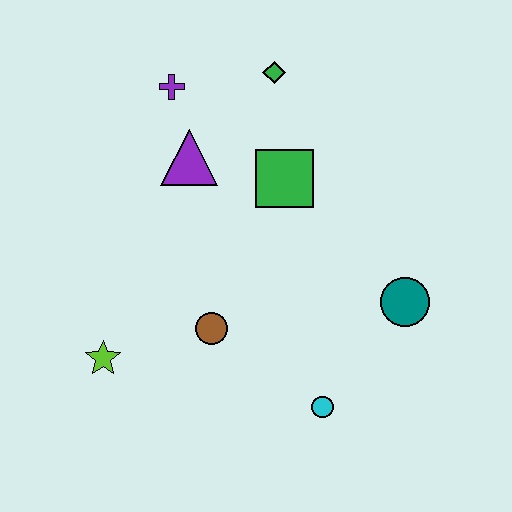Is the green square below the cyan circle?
No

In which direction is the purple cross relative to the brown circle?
The purple cross is above the brown circle.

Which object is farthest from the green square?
The lime star is farthest from the green square.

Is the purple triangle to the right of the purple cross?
Yes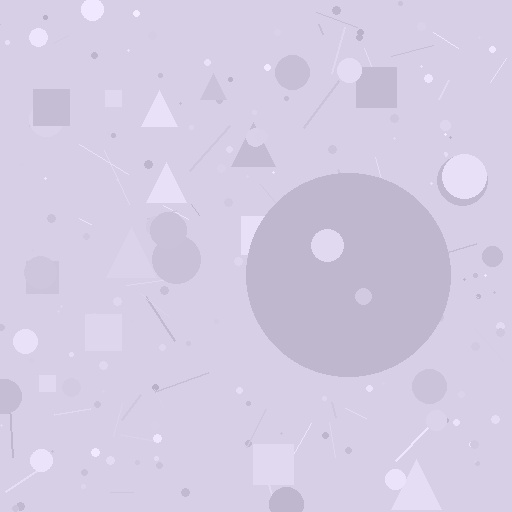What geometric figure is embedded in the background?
A circle is embedded in the background.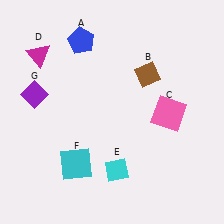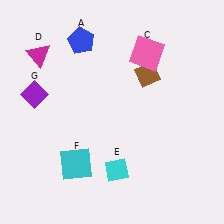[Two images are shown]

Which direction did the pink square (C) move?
The pink square (C) moved up.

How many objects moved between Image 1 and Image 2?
1 object moved between the two images.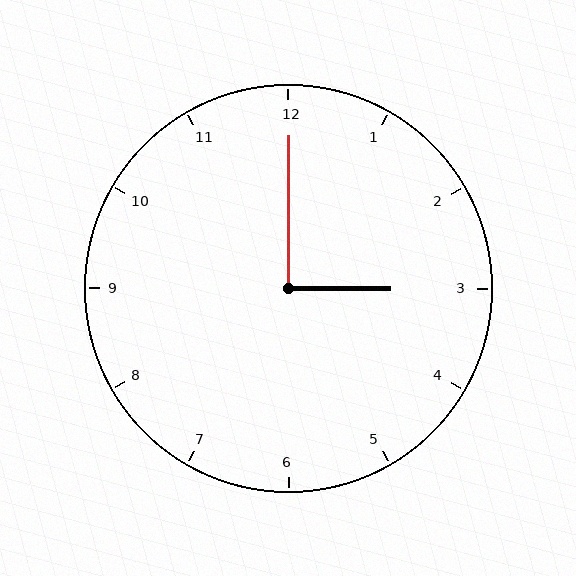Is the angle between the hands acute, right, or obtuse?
It is right.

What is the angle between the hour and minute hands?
Approximately 90 degrees.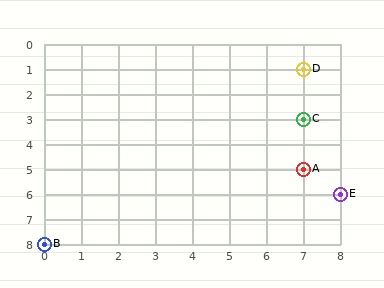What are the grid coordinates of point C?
Point C is at grid coordinates (7, 3).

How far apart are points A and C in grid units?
Points A and C are 2 rows apart.